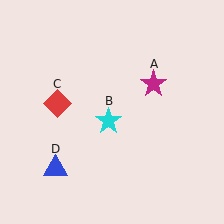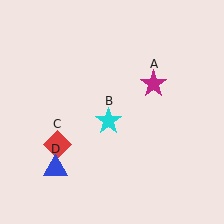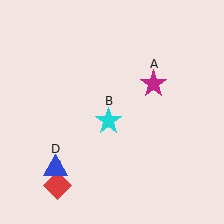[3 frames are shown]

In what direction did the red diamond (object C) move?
The red diamond (object C) moved down.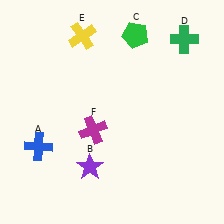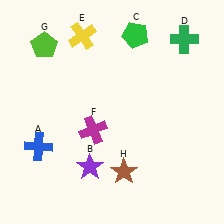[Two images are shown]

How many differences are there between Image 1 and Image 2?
There are 2 differences between the two images.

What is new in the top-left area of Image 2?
A lime pentagon (G) was added in the top-left area of Image 2.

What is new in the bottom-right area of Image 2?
A brown star (H) was added in the bottom-right area of Image 2.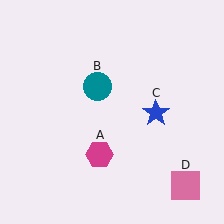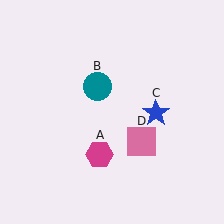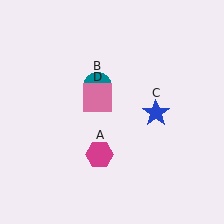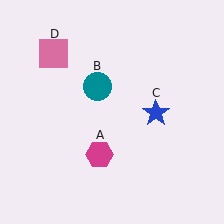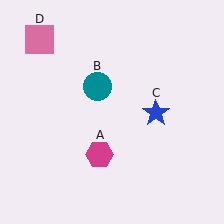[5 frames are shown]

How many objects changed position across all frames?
1 object changed position: pink square (object D).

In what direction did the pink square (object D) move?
The pink square (object D) moved up and to the left.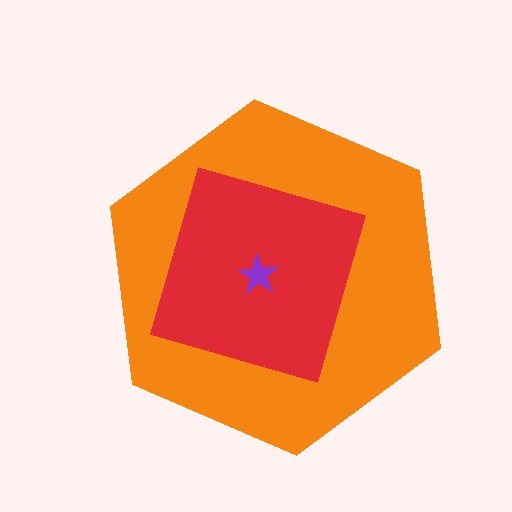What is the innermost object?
The purple star.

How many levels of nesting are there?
3.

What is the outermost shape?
The orange hexagon.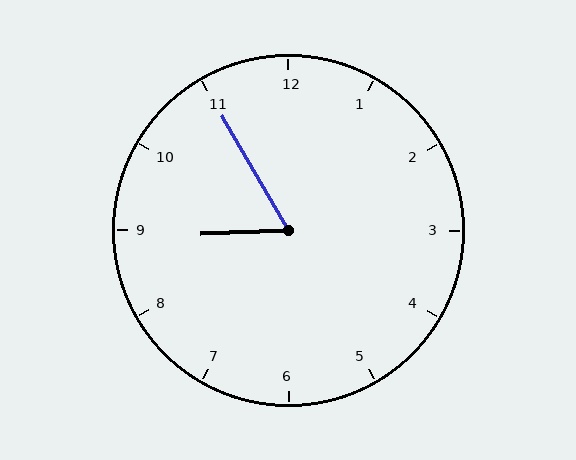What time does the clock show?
8:55.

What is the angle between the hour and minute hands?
Approximately 62 degrees.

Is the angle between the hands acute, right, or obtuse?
It is acute.